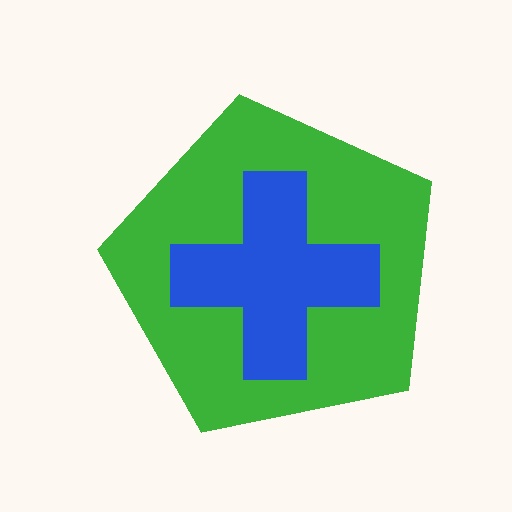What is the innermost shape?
The blue cross.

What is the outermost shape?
The green pentagon.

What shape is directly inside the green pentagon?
The blue cross.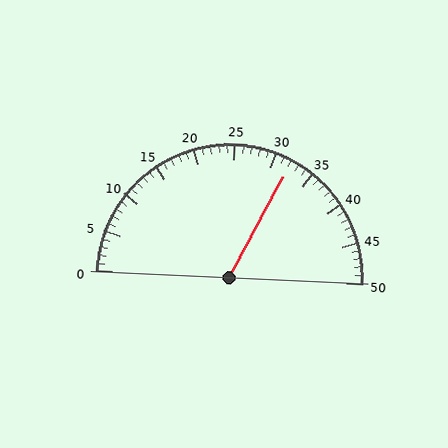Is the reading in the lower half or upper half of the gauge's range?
The reading is in the upper half of the range (0 to 50).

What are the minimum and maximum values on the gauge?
The gauge ranges from 0 to 50.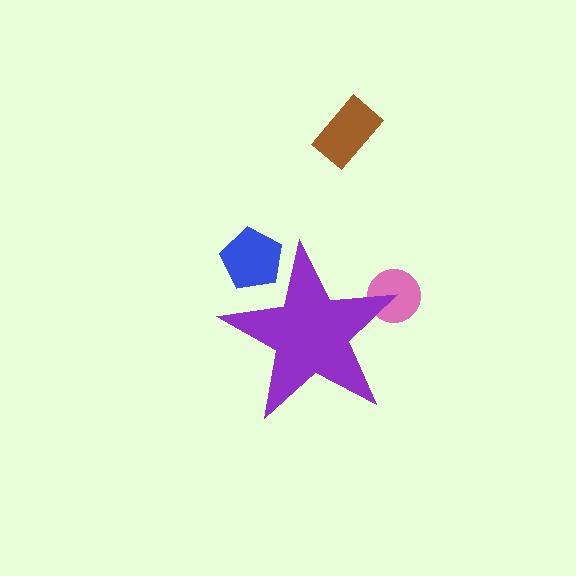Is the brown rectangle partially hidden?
No, the brown rectangle is fully visible.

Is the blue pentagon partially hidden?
Yes, the blue pentagon is partially hidden behind the purple star.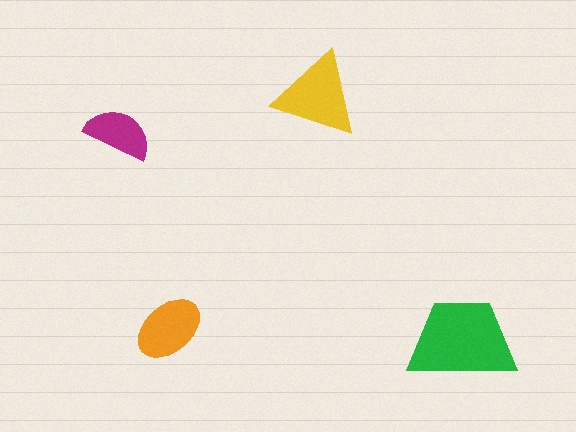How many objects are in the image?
There are 4 objects in the image.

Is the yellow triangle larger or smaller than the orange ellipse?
Larger.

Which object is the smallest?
The magenta semicircle.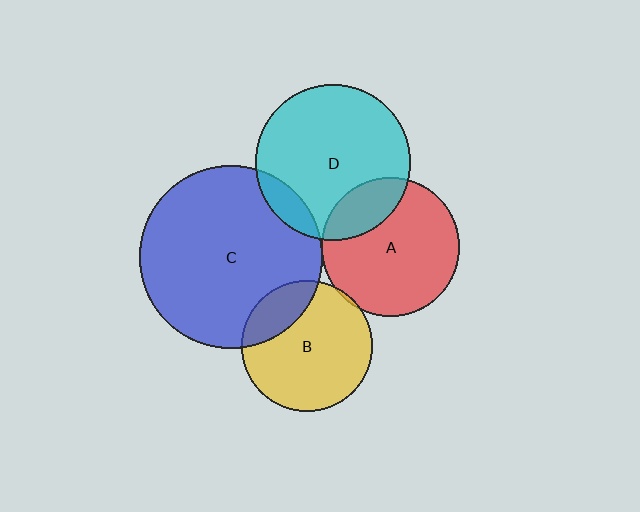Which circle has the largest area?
Circle C (blue).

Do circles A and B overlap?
Yes.